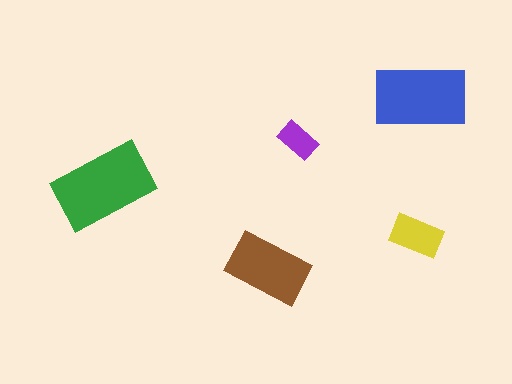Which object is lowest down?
The brown rectangle is bottommost.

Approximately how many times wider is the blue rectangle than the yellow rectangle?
About 2 times wider.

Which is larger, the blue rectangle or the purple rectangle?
The blue one.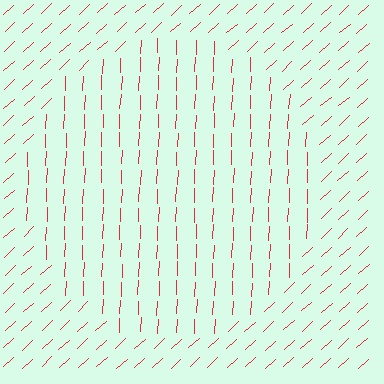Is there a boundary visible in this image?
Yes, there is a texture boundary formed by a change in line orientation.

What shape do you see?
I see a circle.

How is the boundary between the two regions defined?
The boundary is defined purely by a change in line orientation (approximately 45 degrees difference). All lines are the same color and thickness.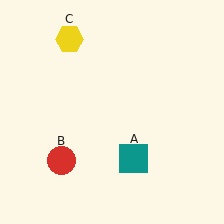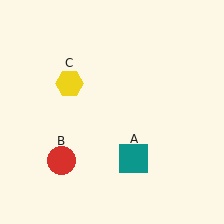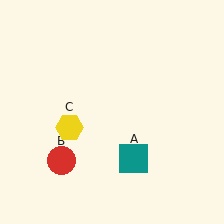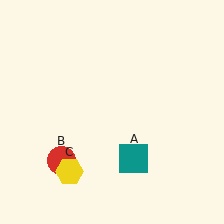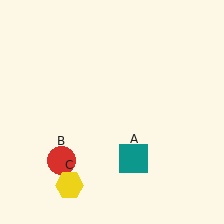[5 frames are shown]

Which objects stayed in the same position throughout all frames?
Teal square (object A) and red circle (object B) remained stationary.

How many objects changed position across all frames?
1 object changed position: yellow hexagon (object C).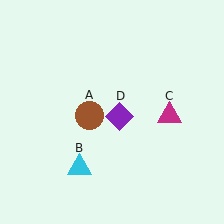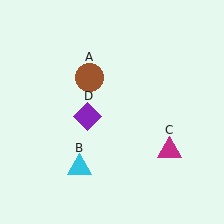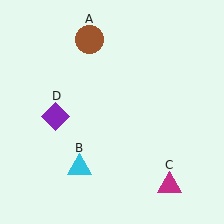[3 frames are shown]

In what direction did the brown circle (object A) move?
The brown circle (object A) moved up.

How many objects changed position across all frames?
3 objects changed position: brown circle (object A), magenta triangle (object C), purple diamond (object D).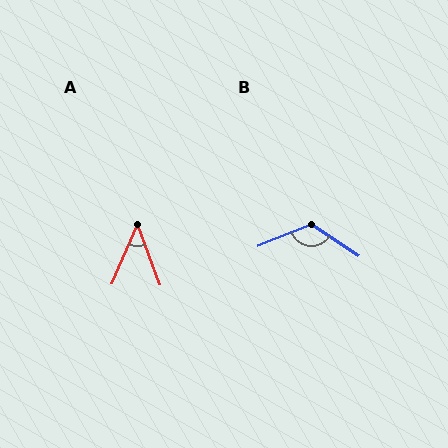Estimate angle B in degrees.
Approximately 125 degrees.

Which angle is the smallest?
A, at approximately 43 degrees.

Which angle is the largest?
B, at approximately 125 degrees.